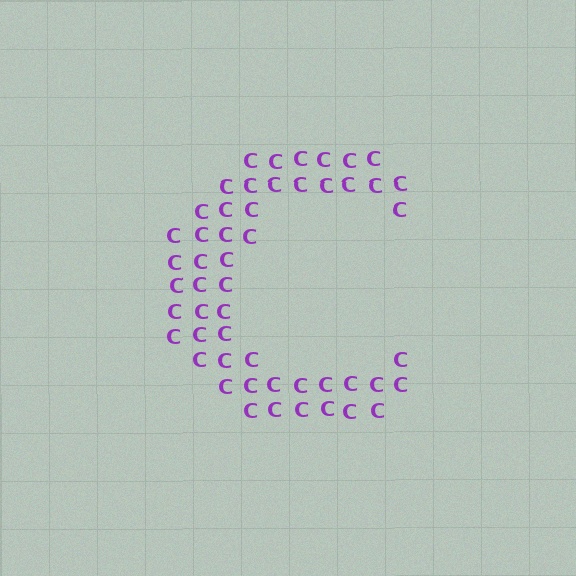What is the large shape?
The large shape is the letter C.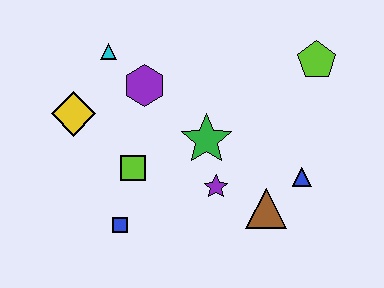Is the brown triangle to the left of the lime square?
No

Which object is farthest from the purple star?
The cyan triangle is farthest from the purple star.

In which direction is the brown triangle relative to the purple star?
The brown triangle is to the right of the purple star.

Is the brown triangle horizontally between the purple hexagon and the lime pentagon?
Yes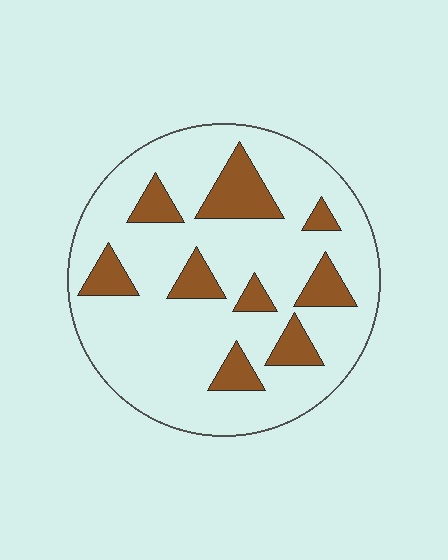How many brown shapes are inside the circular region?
9.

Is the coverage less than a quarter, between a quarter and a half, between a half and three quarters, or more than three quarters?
Less than a quarter.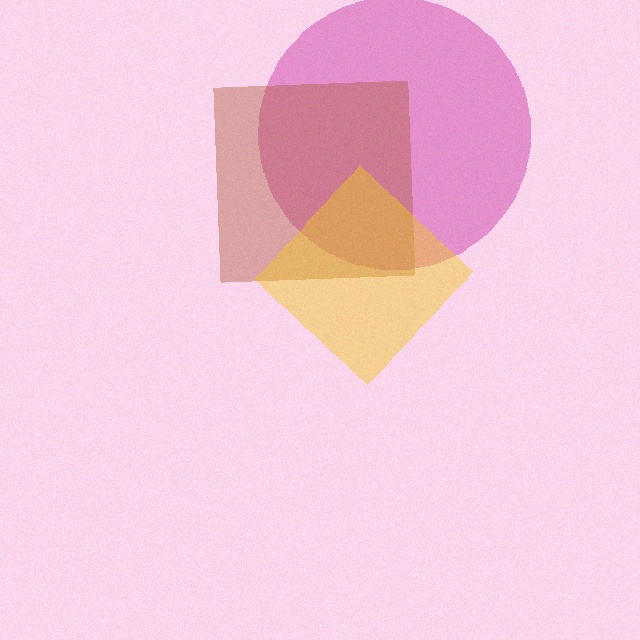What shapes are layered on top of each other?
The layered shapes are: a magenta circle, a brown square, a yellow diamond.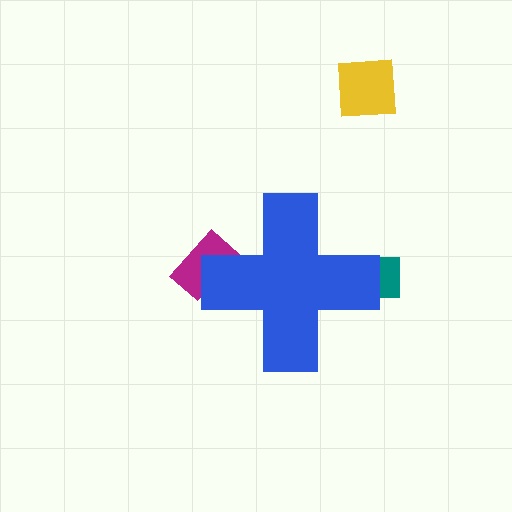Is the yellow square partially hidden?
No, the yellow square is fully visible.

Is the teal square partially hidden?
Yes, the teal square is partially hidden behind the blue cross.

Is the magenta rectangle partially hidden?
Yes, the magenta rectangle is partially hidden behind the blue cross.